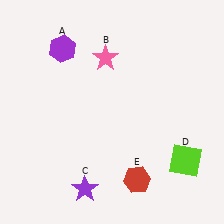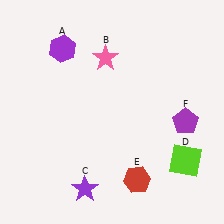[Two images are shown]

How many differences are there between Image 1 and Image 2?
There is 1 difference between the two images.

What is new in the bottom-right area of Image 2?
A purple pentagon (F) was added in the bottom-right area of Image 2.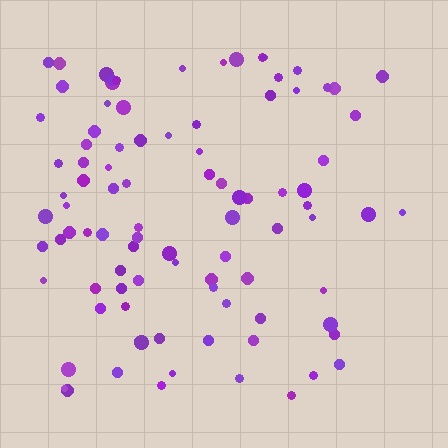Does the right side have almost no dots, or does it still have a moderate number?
Still a moderate number, just noticeably fewer than the left.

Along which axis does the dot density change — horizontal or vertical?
Horizontal.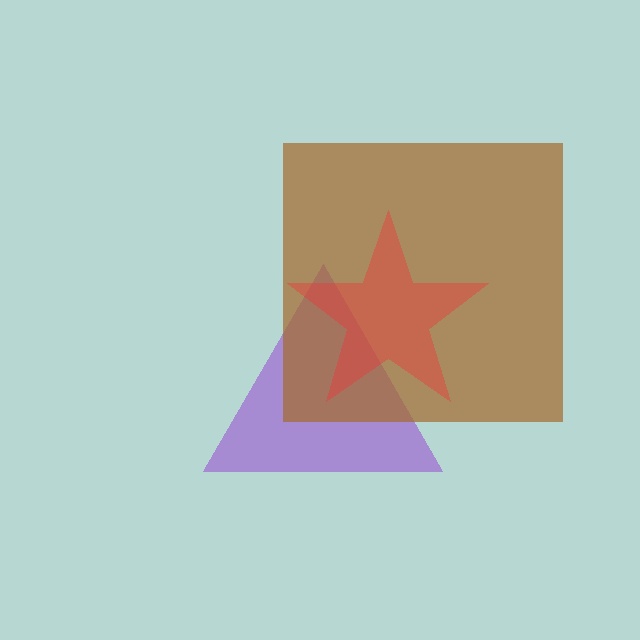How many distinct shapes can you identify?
There are 3 distinct shapes: a purple triangle, a brown square, a red star.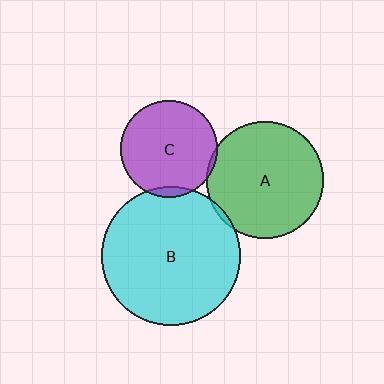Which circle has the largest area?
Circle B (cyan).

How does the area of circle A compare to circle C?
Approximately 1.4 times.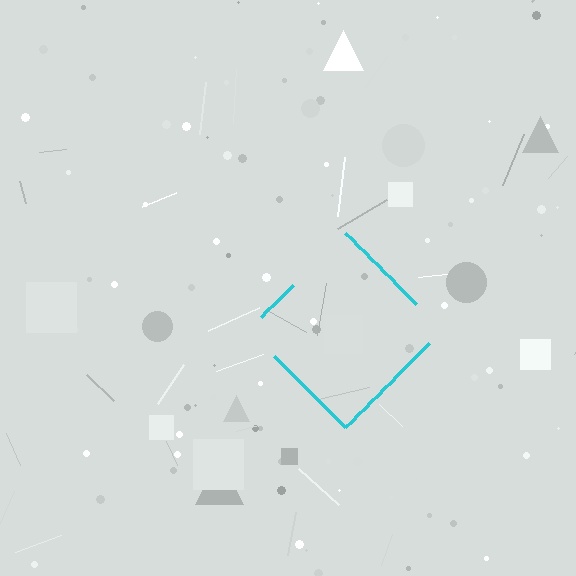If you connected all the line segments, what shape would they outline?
They would outline a diamond.